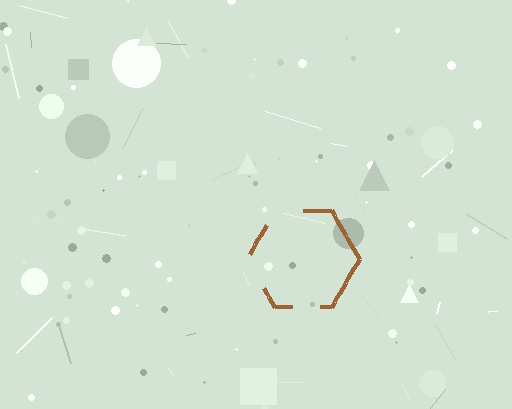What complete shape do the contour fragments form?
The contour fragments form a hexagon.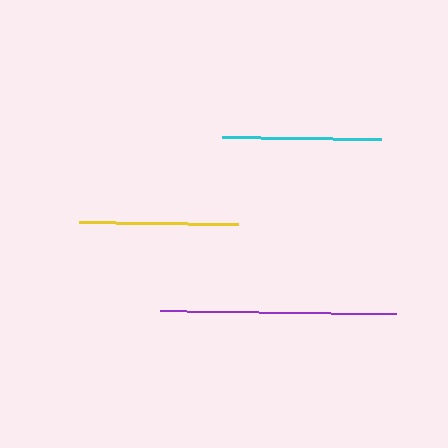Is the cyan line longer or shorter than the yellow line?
The yellow line is longer than the cyan line.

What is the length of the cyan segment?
The cyan segment is approximately 159 pixels long.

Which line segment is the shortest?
The cyan line is the shortest at approximately 159 pixels.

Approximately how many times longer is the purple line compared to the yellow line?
The purple line is approximately 1.5 times the length of the yellow line.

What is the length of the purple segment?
The purple segment is approximately 236 pixels long.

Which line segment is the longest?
The purple line is the longest at approximately 236 pixels.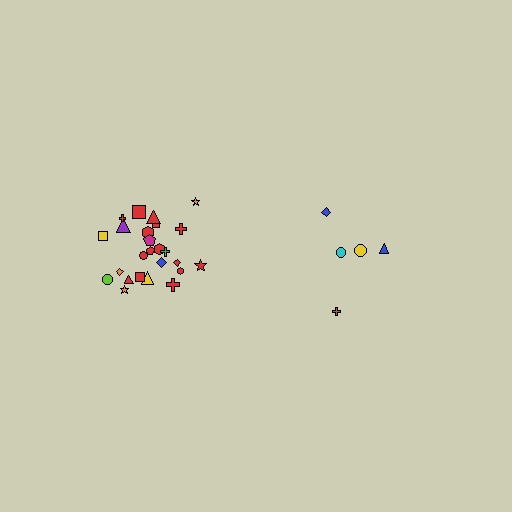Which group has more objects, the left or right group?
The left group.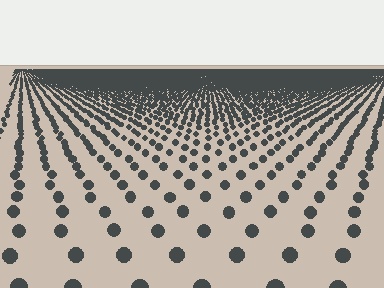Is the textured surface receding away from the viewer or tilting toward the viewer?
The surface is receding away from the viewer. Texture elements get smaller and denser toward the top.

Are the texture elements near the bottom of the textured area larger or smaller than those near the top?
Larger. Near the bottom, elements are closer to the viewer and appear at a bigger on-screen size.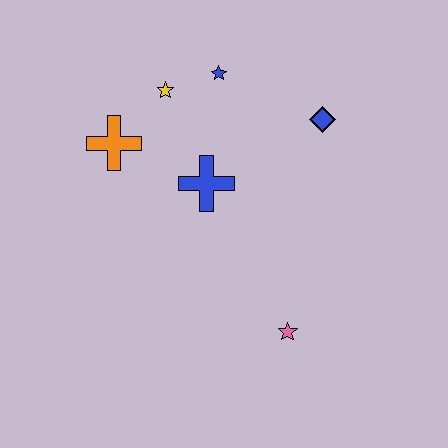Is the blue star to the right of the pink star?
No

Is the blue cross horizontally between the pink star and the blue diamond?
No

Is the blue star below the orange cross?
No